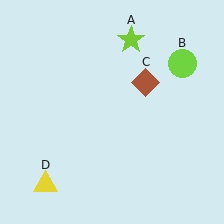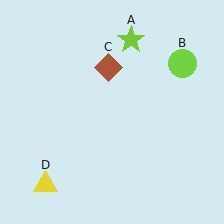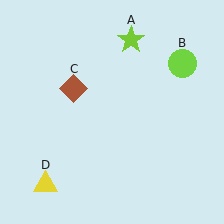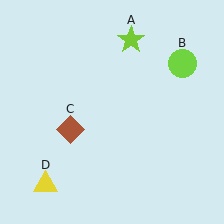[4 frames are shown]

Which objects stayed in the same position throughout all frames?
Lime star (object A) and lime circle (object B) and yellow triangle (object D) remained stationary.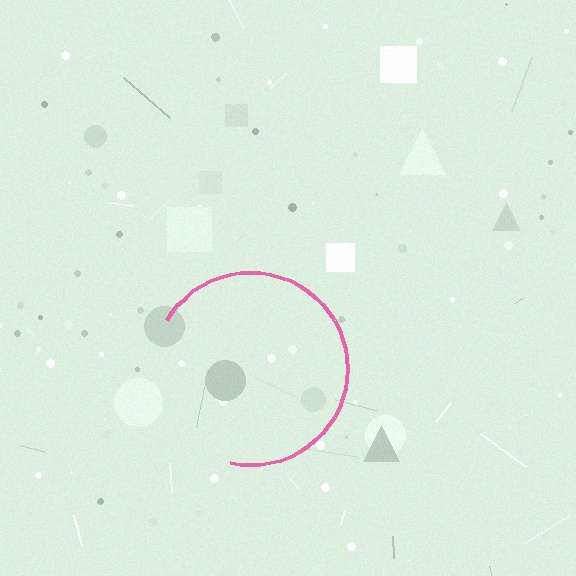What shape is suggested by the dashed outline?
The dashed outline suggests a circle.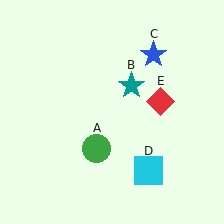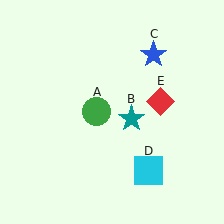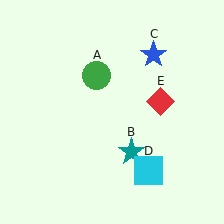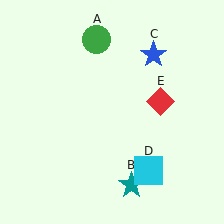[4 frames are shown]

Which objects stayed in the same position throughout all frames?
Blue star (object C) and cyan square (object D) and red diamond (object E) remained stationary.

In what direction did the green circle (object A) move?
The green circle (object A) moved up.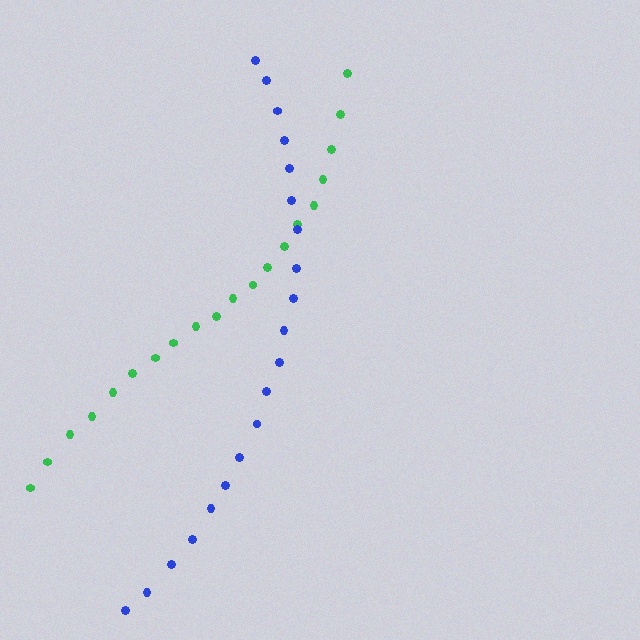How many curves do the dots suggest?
There are 2 distinct paths.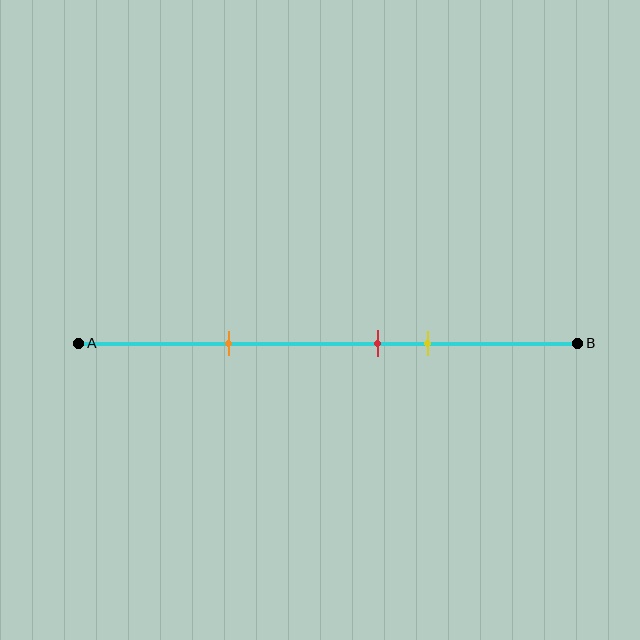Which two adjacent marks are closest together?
The red and yellow marks are the closest adjacent pair.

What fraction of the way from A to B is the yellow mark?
The yellow mark is approximately 70% (0.7) of the way from A to B.